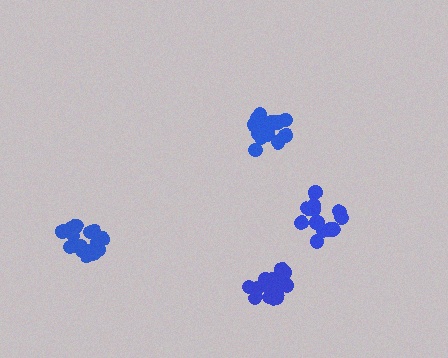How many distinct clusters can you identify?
There are 4 distinct clusters.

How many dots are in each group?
Group 1: 15 dots, Group 2: 19 dots, Group 3: 16 dots, Group 4: 14 dots (64 total).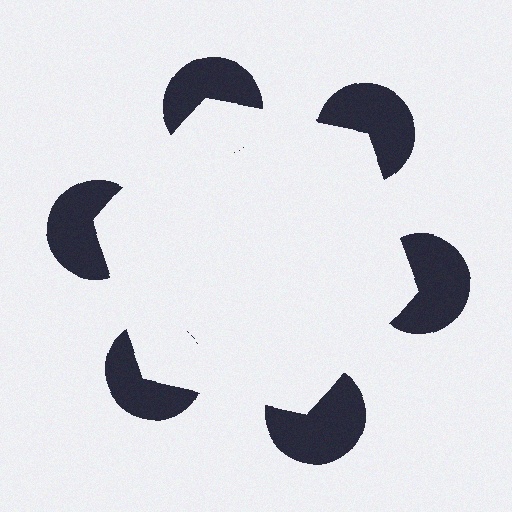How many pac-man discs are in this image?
There are 6 — one at each vertex of the illusory hexagon.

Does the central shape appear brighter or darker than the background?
It typically appears slightly brighter than the background, even though no actual brightness change is drawn.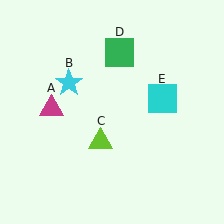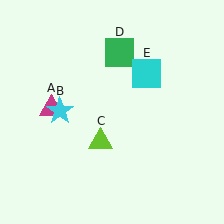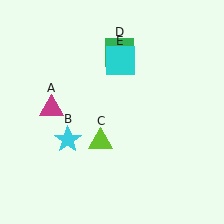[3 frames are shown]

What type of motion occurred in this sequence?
The cyan star (object B), cyan square (object E) rotated counterclockwise around the center of the scene.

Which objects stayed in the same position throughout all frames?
Magenta triangle (object A) and lime triangle (object C) and green square (object D) remained stationary.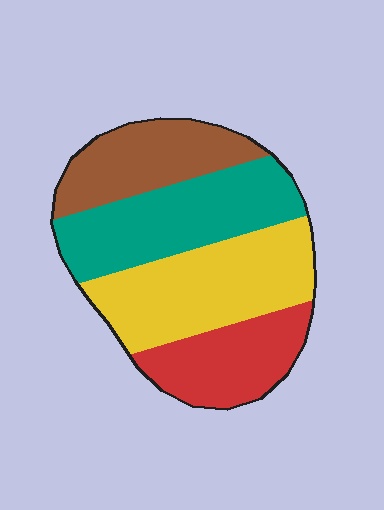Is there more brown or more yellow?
Yellow.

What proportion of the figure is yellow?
Yellow covers 31% of the figure.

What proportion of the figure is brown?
Brown takes up about one fifth (1/5) of the figure.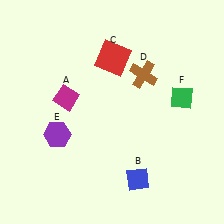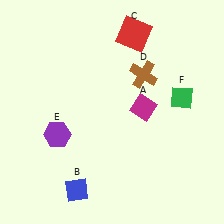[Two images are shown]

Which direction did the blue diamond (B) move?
The blue diamond (B) moved left.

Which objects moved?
The objects that moved are: the magenta diamond (A), the blue diamond (B), the red square (C).